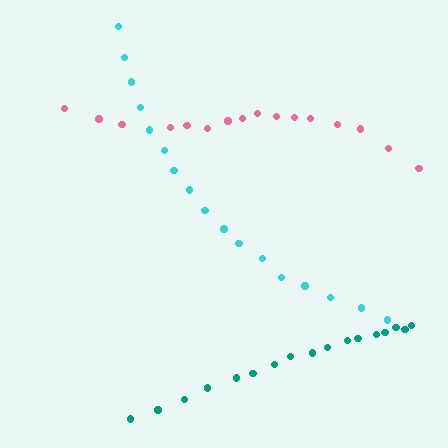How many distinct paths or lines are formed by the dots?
There are 3 distinct paths.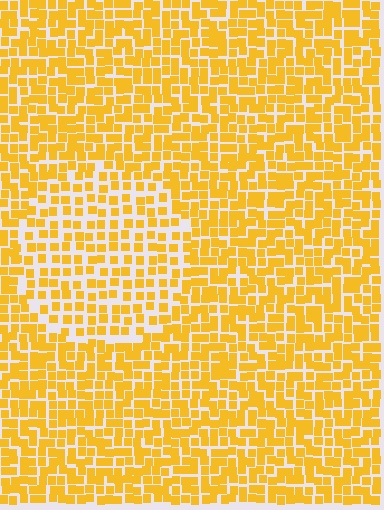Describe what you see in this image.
The image contains small yellow elements arranged at two different densities. A circle-shaped region is visible where the elements are less densely packed than the surrounding area.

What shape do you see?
I see a circle.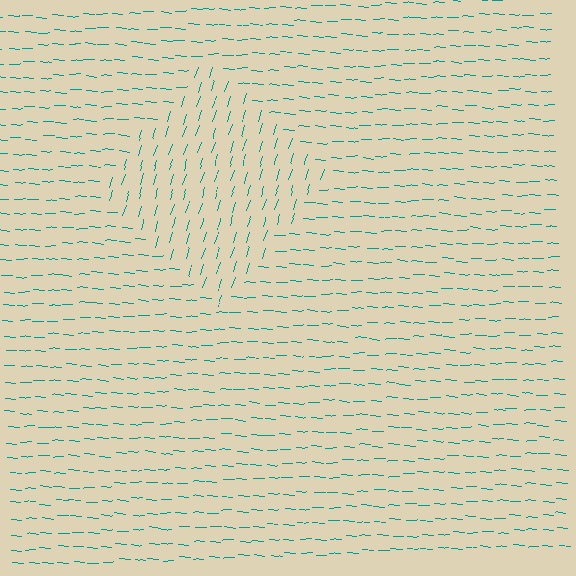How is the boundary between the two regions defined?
The boundary is defined purely by a change in line orientation (approximately 76 degrees difference). All lines are the same color and thickness.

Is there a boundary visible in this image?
Yes, there is a texture boundary formed by a change in line orientation.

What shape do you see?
I see a diamond.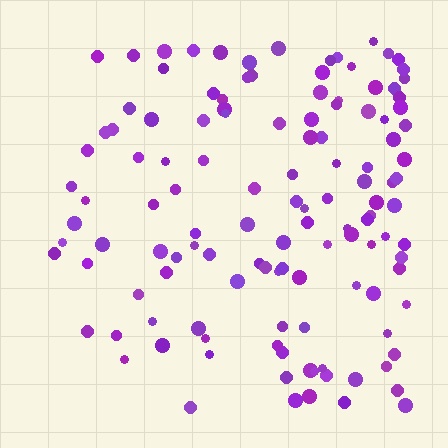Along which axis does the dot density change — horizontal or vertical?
Horizontal.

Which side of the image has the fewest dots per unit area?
The left.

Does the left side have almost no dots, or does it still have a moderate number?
Still a moderate number, just noticeably fewer than the right.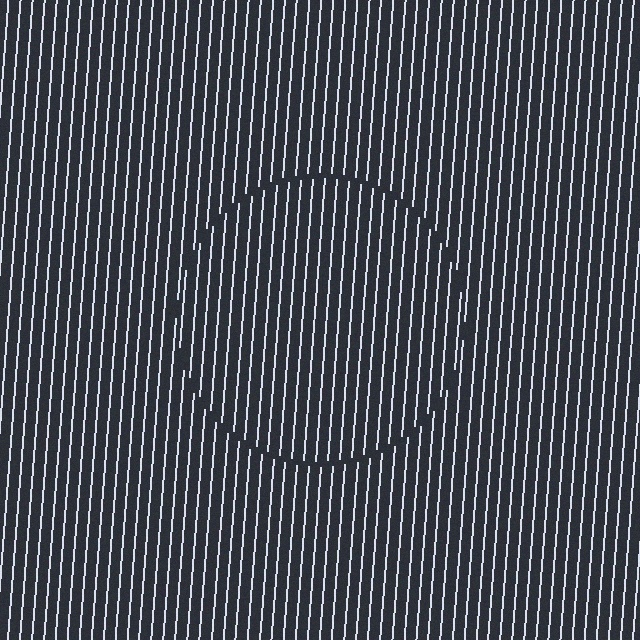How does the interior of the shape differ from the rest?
The interior of the shape contains the same grating, shifted by half a period — the contour is defined by the phase discontinuity where line-ends from the inner and outer gratings abut.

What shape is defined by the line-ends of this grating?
An illusory circle. The interior of the shape contains the same grating, shifted by half a period — the contour is defined by the phase discontinuity where line-ends from the inner and outer gratings abut.